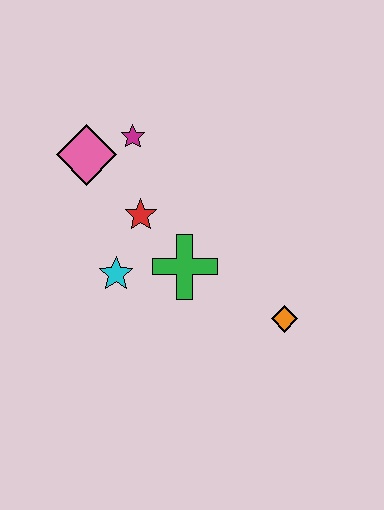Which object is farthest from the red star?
The orange diamond is farthest from the red star.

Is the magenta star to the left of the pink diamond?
No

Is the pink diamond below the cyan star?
No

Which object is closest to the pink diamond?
The magenta star is closest to the pink diamond.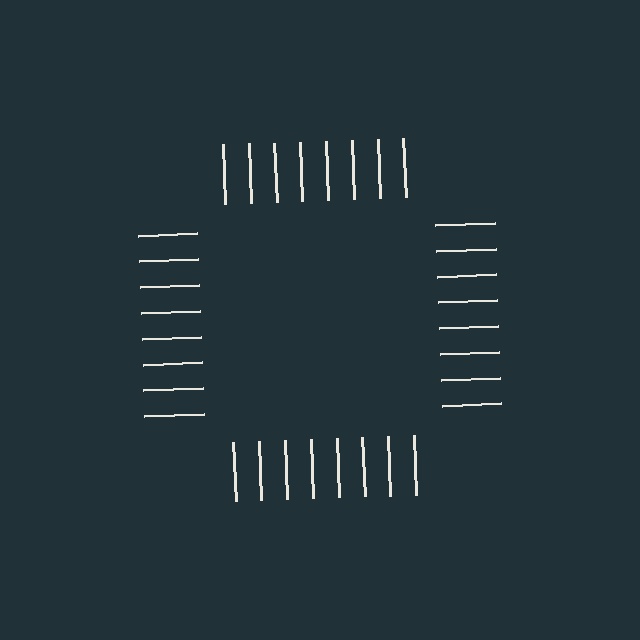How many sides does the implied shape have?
4 sides — the line-ends trace a square.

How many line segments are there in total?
32 — 8 along each of the 4 edges.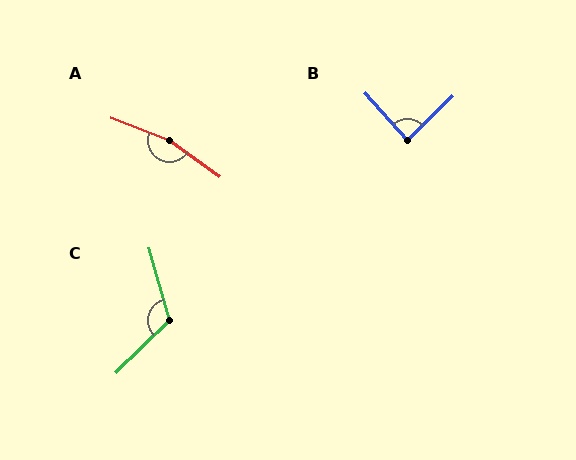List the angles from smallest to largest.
B (87°), C (118°), A (166°).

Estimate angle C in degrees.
Approximately 118 degrees.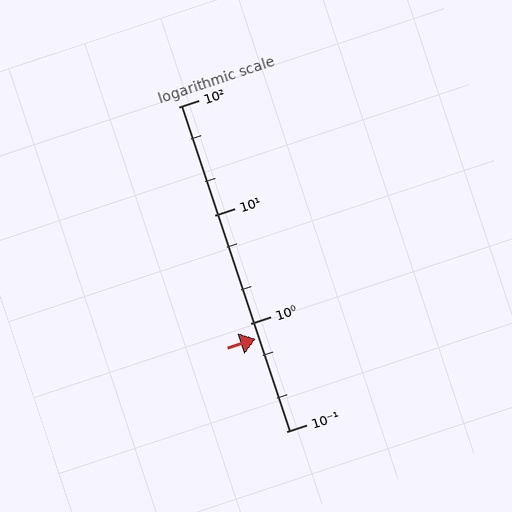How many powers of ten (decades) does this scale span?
The scale spans 3 decades, from 0.1 to 100.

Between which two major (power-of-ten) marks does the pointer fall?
The pointer is between 0.1 and 1.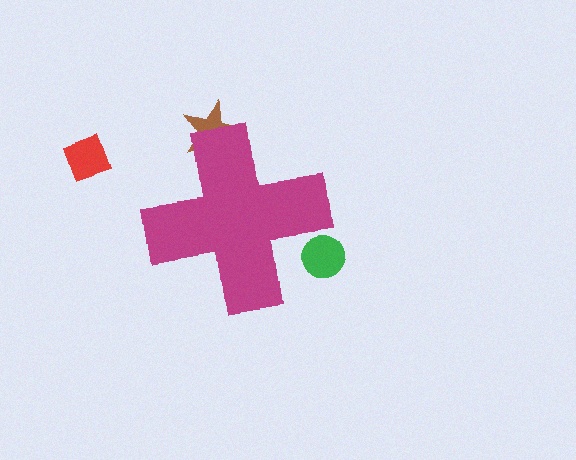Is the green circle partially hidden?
Yes, the green circle is partially hidden behind the magenta cross.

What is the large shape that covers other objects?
A magenta cross.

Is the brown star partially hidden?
Yes, the brown star is partially hidden behind the magenta cross.